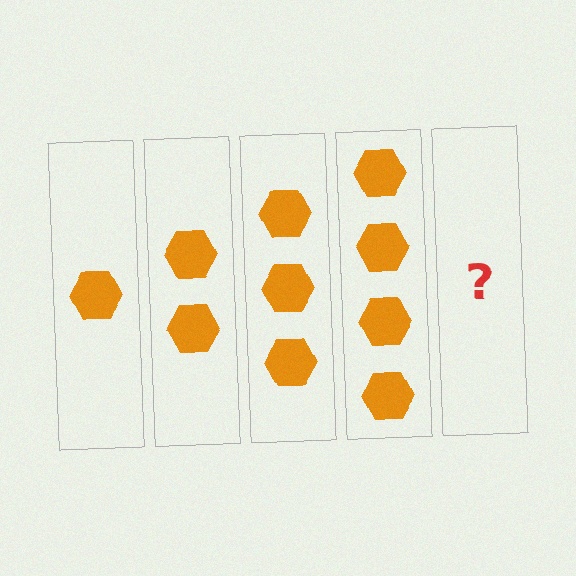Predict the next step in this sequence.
The next step is 5 hexagons.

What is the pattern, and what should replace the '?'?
The pattern is that each step adds one more hexagon. The '?' should be 5 hexagons.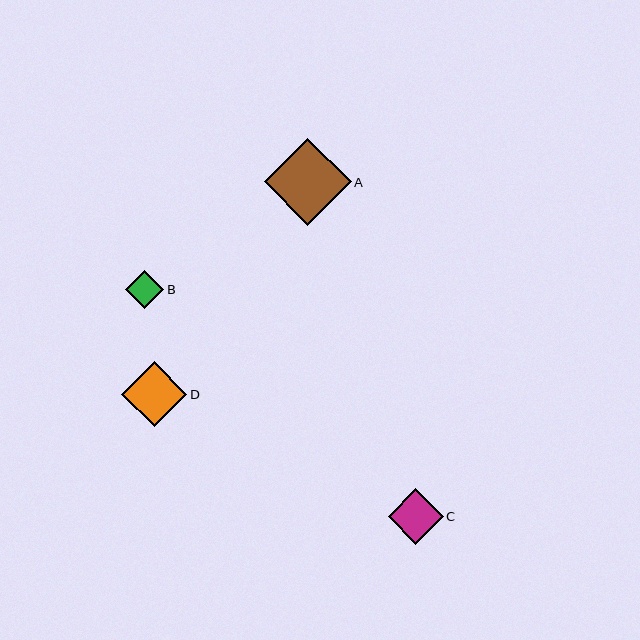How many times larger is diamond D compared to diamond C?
Diamond D is approximately 1.2 times the size of diamond C.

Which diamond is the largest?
Diamond A is the largest with a size of approximately 87 pixels.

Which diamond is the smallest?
Diamond B is the smallest with a size of approximately 38 pixels.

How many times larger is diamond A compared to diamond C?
Diamond A is approximately 1.6 times the size of diamond C.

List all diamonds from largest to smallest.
From largest to smallest: A, D, C, B.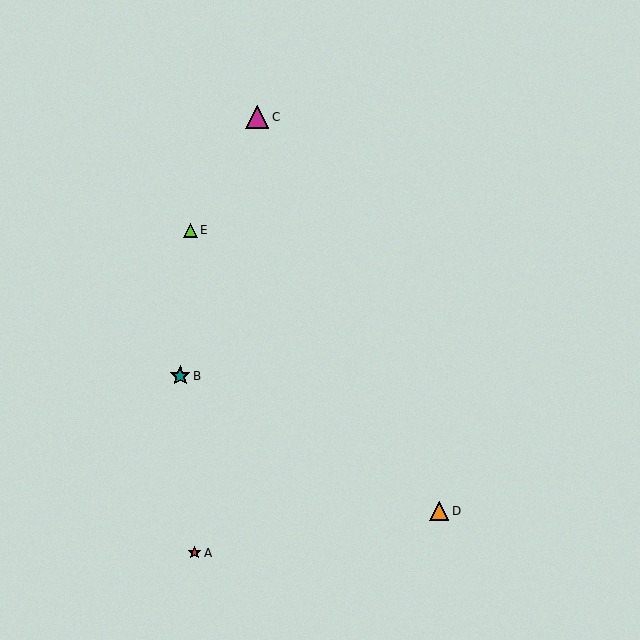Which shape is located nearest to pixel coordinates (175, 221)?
The lime triangle (labeled E) at (190, 230) is nearest to that location.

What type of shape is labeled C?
Shape C is a magenta triangle.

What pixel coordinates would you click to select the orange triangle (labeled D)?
Click at (439, 511) to select the orange triangle D.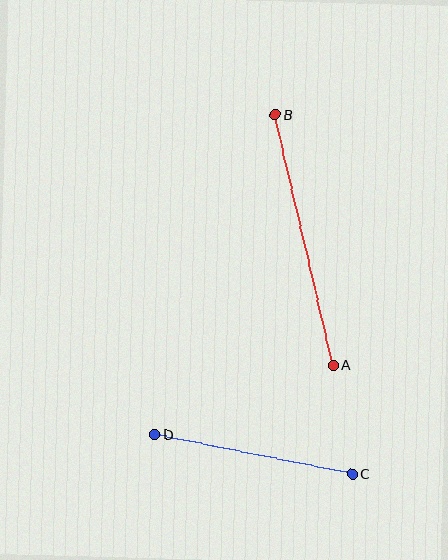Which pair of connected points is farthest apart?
Points A and B are farthest apart.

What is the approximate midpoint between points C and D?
The midpoint is at approximately (253, 454) pixels.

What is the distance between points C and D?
The distance is approximately 201 pixels.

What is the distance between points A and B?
The distance is approximately 257 pixels.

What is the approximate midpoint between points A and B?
The midpoint is at approximately (304, 240) pixels.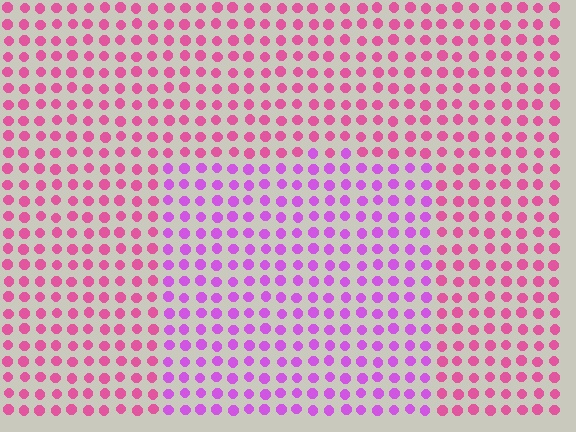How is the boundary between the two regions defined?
The boundary is defined purely by a slight shift in hue (about 37 degrees). Spacing, size, and orientation are identical on both sides.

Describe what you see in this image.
The image is filled with small pink elements in a uniform arrangement. A rectangle-shaped region is visible where the elements are tinted to a slightly different hue, forming a subtle color boundary.